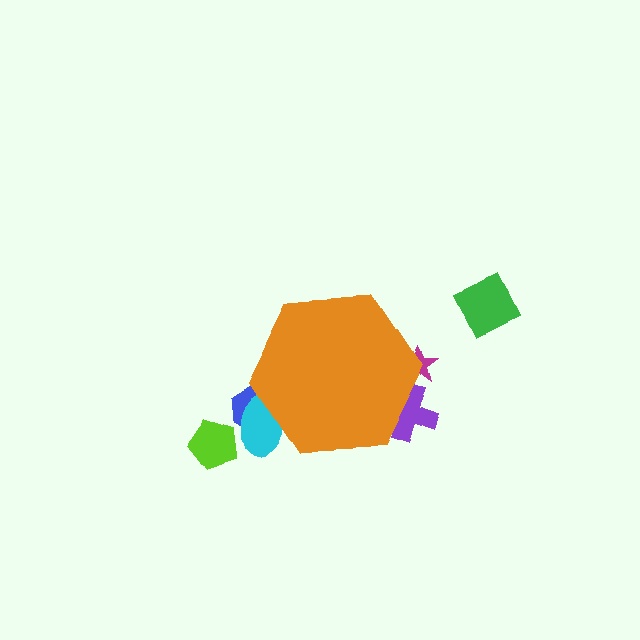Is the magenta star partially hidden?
Yes, the magenta star is partially hidden behind the orange hexagon.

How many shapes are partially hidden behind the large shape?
4 shapes are partially hidden.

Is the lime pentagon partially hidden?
No, the lime pentagon is fully visible.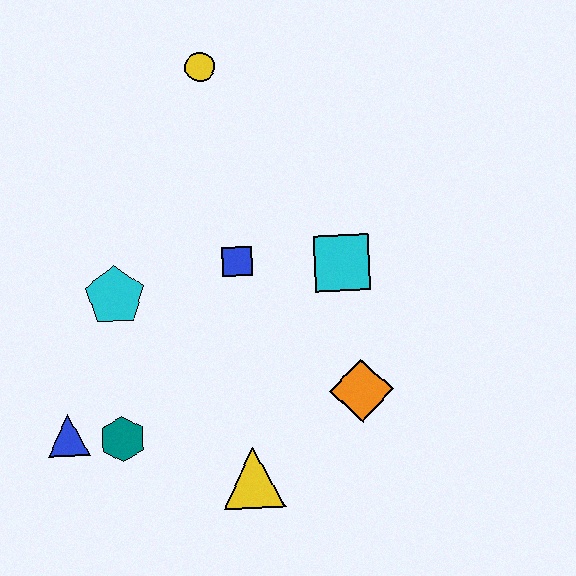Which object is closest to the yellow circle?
The blue square is closest to the yellow circle.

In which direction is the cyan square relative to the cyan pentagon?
The cyan square is to the right of the cyan pentagon.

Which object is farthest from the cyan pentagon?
The orange diamond is farthest from the cyan pentagon.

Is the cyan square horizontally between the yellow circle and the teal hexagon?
No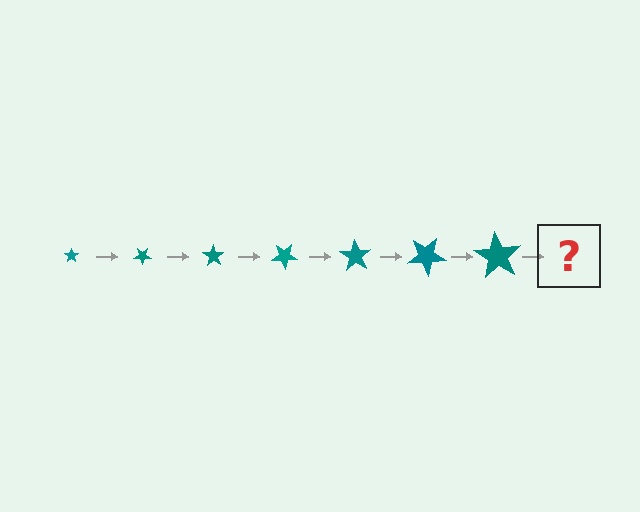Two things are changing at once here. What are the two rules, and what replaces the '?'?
The two rules are that the star grows larger each step and it rotates 35 degrees each step. The '?' should be a star, larger than the previous one and rotated 245 degrees from the start.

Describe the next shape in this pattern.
It should be a star, larger than the previous one and rotated 245 degrees from the start.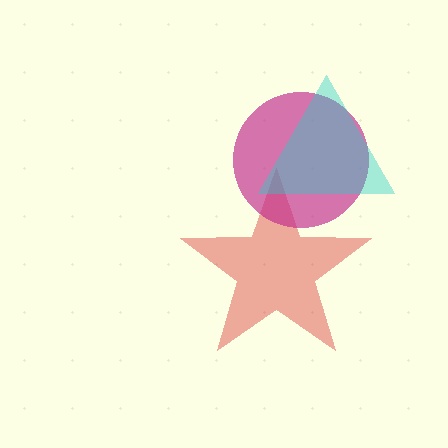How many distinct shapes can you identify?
There are 3 distinct shapes: a red star, a magenta circle, a cyan triangle.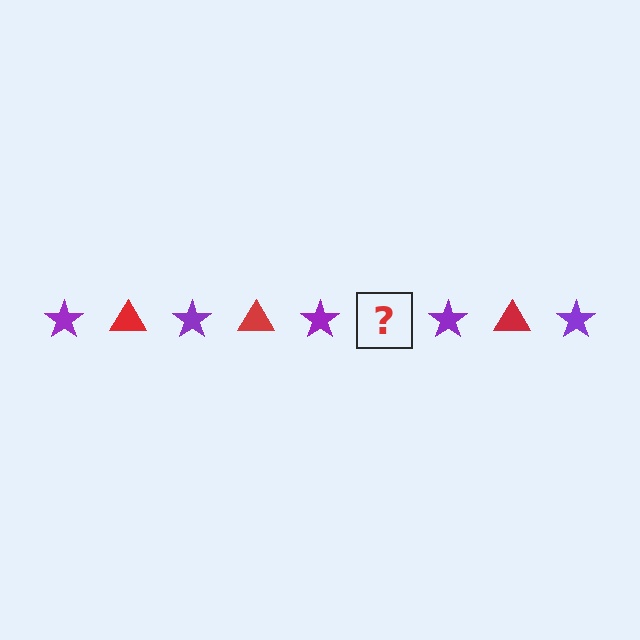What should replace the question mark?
The question mark should be replaced with a red triangle.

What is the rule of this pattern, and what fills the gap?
The rule is that the pattern alternates between purple star and red triangle. The gap should be filled with a red triangle.